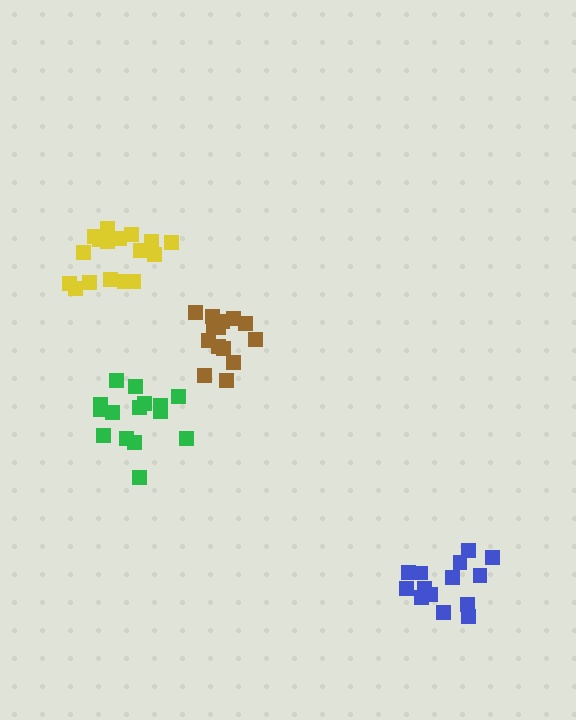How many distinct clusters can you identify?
There are 4 distinct clusters.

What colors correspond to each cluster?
The clusters are colored: yellow, brown, blue, green.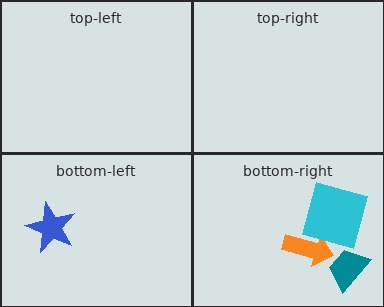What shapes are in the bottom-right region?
The orange arrow, the teal trapezoid, the cyan square.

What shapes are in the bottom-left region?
The blue star.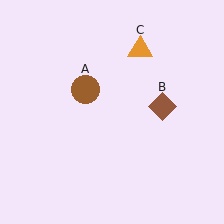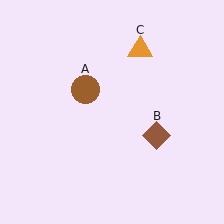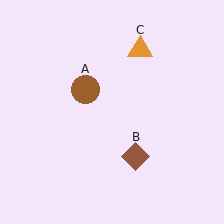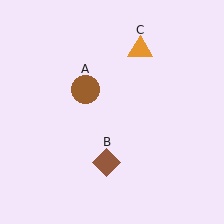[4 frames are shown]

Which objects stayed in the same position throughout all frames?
Brown circle (object A) and orange triangle (object C) remained stationary.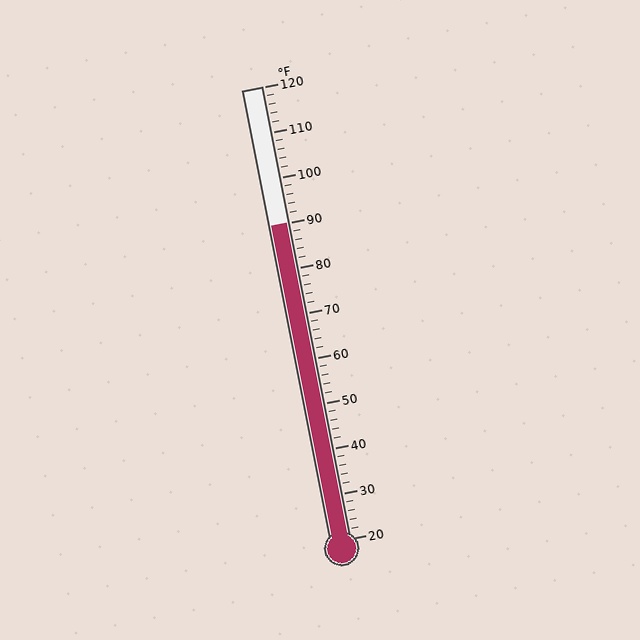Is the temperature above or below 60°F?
The temperature is above 60°F.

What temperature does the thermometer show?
The thermometer shows approximately 90°F.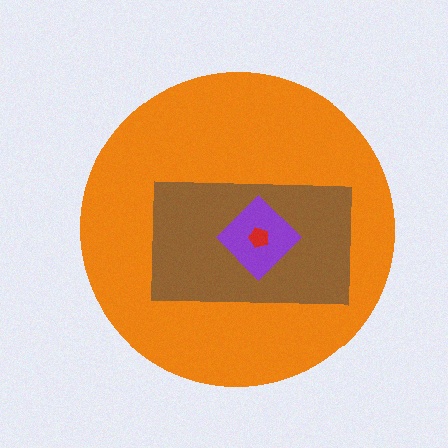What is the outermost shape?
The orange circle.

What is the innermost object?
The red pentagon.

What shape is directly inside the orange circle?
The brown rectangle.